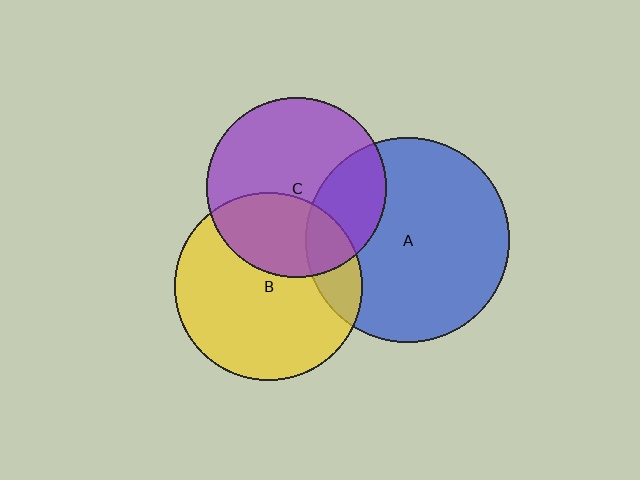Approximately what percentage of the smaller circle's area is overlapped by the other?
Approximately 15%.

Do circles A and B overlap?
Yes.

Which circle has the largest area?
Circle A (blue).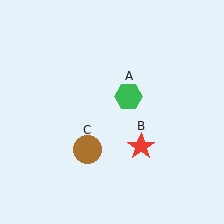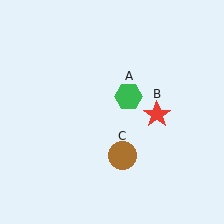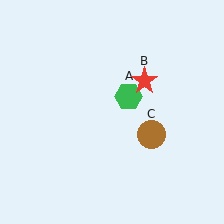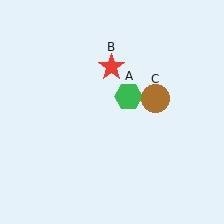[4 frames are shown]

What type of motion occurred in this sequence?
The red star (object B), brown circle (object C) rotated counterclockwise around the center of the scene.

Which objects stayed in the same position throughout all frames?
Green hexagon (object A) remained stationary.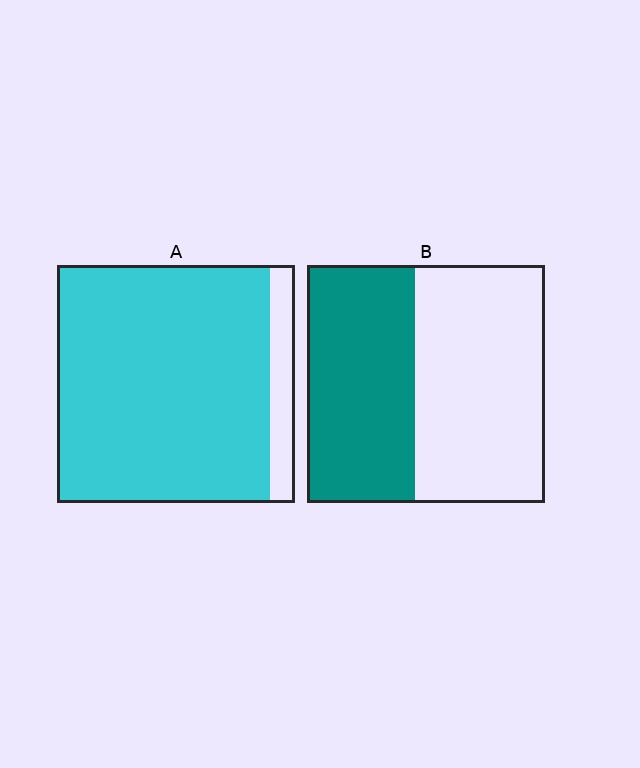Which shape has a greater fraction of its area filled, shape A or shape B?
Shape A.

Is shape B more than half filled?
No.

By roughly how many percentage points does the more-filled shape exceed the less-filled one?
By roughly 45 percentage points (A over B).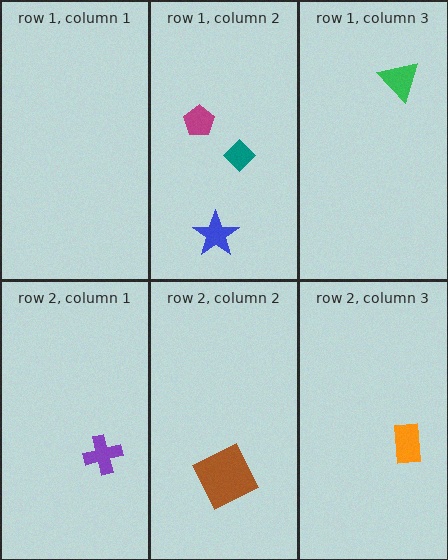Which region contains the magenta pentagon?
The row 1, column 2 region.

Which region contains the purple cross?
The row 2, column 1 region.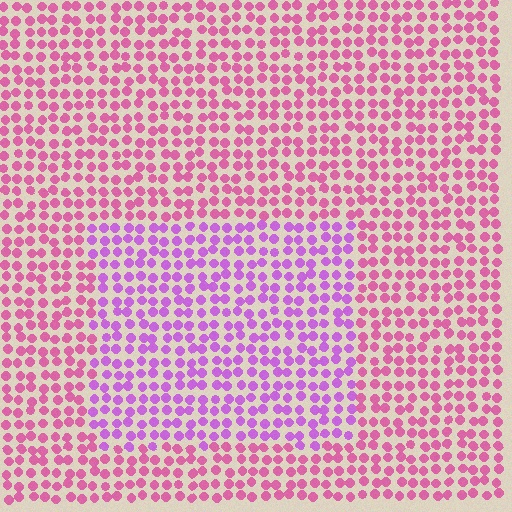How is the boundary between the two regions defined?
The boundary is defined purely by a slight shift in hue (about 37 degrees). Spacing, size, and orientation are identical on both sides.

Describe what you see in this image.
The image is filled with small pink elements in a uniform arrangement. A rectangle-shaped region is visible where the elements are tinted to a slightly different hue, forming a subtle color boundary.